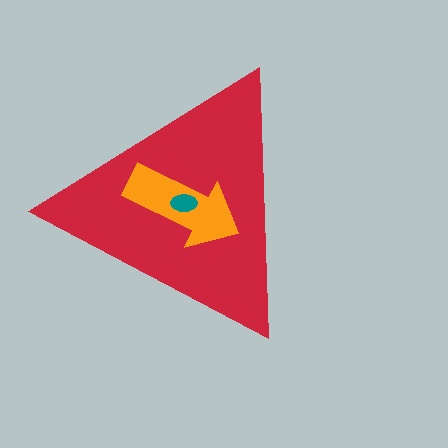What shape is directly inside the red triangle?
The orange arrow.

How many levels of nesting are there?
3.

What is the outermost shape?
The red triangle.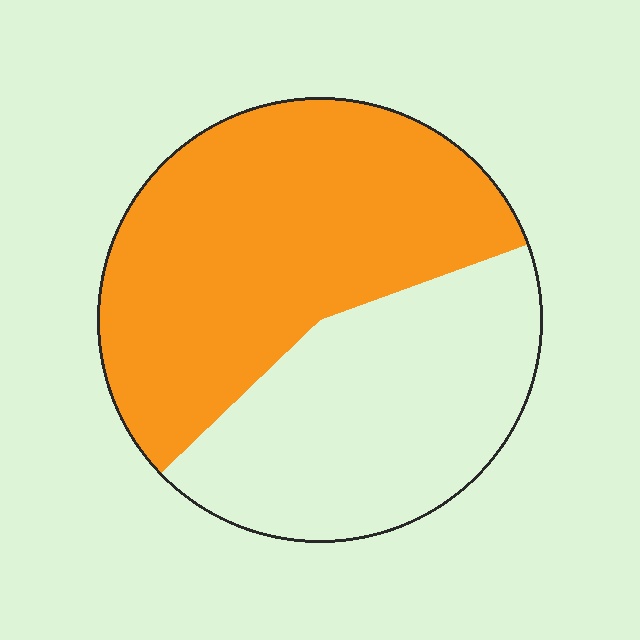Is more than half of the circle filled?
Yes.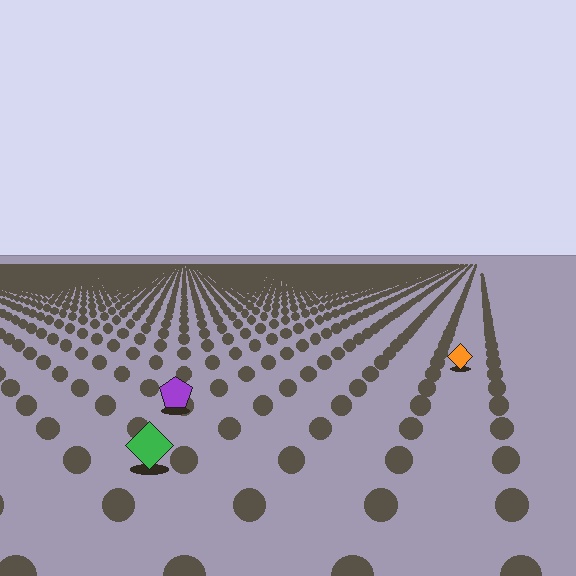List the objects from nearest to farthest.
From nearest to farthest: the green diamond, the purple pentagon, the orange diamond.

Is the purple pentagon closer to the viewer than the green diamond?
No. The green diamond is closer — you can tell from the texture gradient: the ground texture is coarser near it.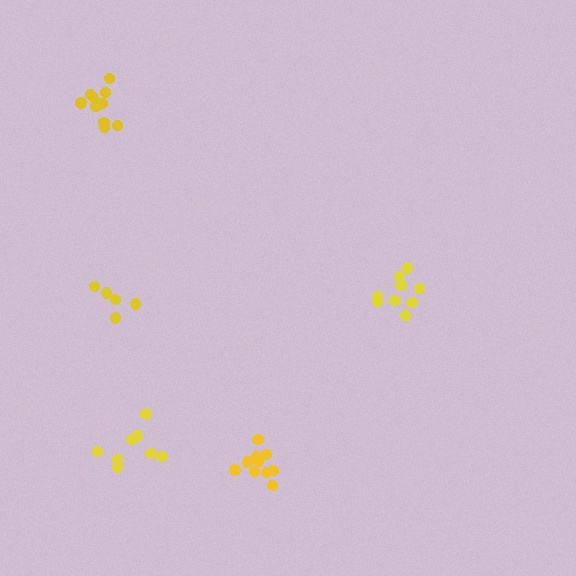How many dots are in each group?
Group 1: 5 dots, Group 2: 11 dots, Group 3: 9 dots, Group 4: 8 dots, Group 5: 10 dots (43 total).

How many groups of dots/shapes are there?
There are 5 groups.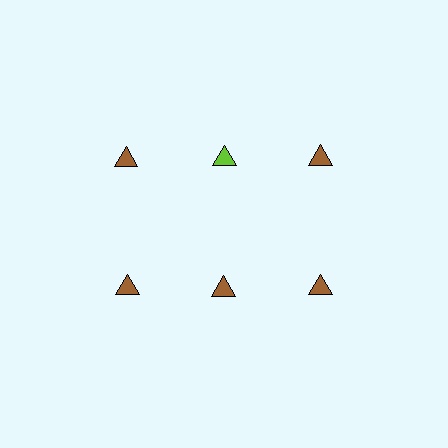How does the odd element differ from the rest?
It has a different color: lime instead of brown.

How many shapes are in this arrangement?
There are 6 shapes arranged in a grid pattern.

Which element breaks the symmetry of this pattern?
The lime triangle in the top row, second from left column breaks the symmetry. All other shapes are brown triangles.